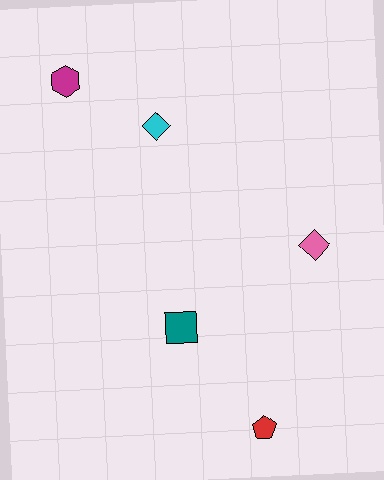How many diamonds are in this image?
There are 2 diamonds.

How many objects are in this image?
There are 5 objects.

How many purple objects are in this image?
There are no purple objects.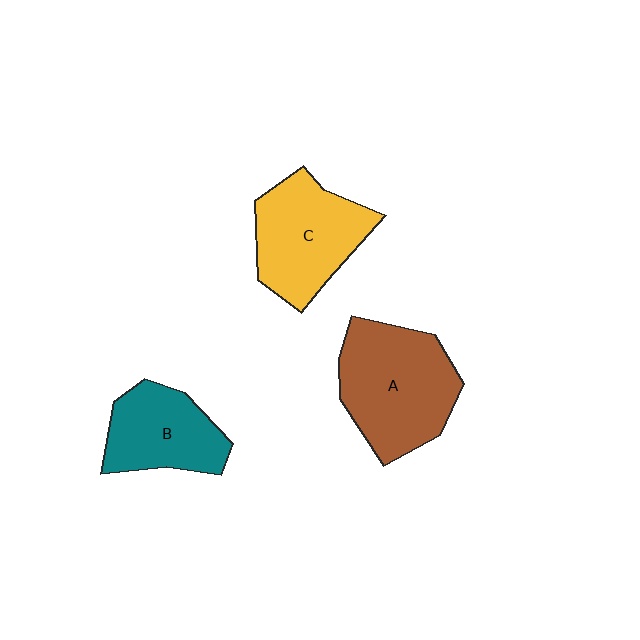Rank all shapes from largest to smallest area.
From largest to smallest: A (brown), C (yellow), B (teal).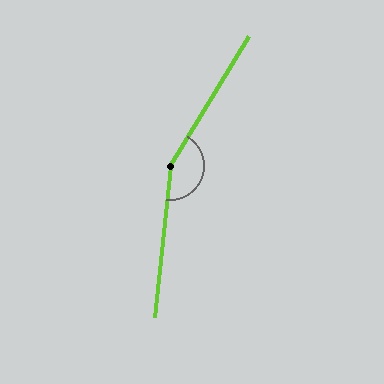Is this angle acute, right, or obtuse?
It is obtuse.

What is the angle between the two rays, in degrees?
Approximately 154 degrees.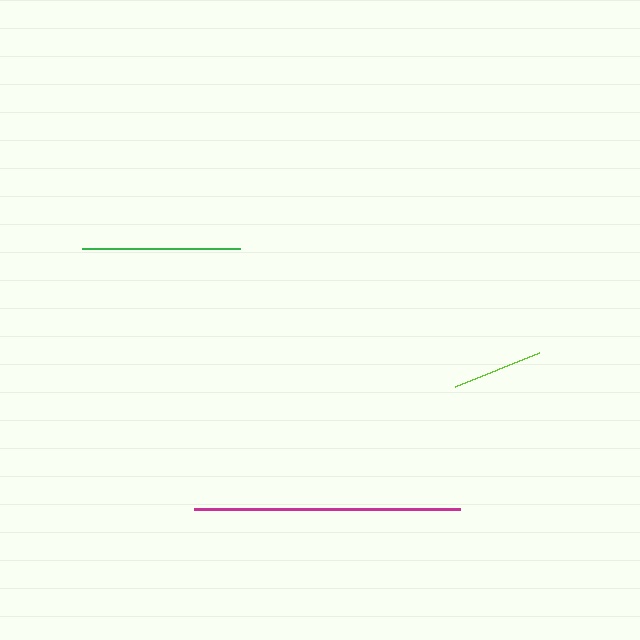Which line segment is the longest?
The magenta line is the longest at approximately 266 pixels.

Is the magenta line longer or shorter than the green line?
The magenta line is longer than the green line.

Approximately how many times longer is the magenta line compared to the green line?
The magenta line is approximately 1.7 times the length of the green line.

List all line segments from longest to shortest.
From longest to shortest: magenta, green, lime.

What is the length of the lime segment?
The lime segment is approximately 91 pixels long.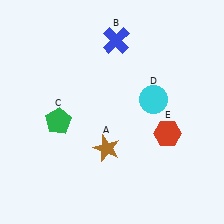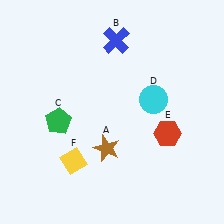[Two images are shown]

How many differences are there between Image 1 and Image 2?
There is 1 difference between the two images.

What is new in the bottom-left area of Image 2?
A yellow diamond (F) was added in the bottom-left area of Image 2.